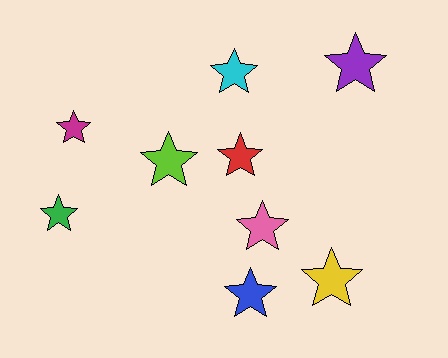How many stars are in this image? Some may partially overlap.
There are 9 stars.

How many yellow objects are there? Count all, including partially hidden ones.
There is 1 yellow object.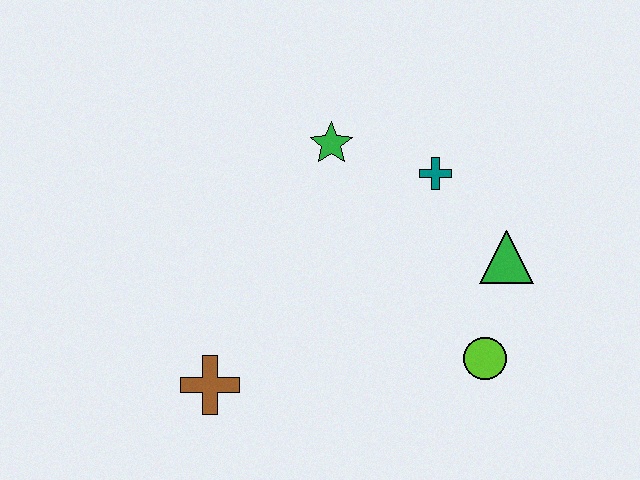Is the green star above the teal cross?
Yes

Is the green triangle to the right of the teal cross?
Yes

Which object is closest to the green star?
The teal cross is closest to the green star.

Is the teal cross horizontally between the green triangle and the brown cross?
Yes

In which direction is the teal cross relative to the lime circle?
The teal cross is above the lime circle.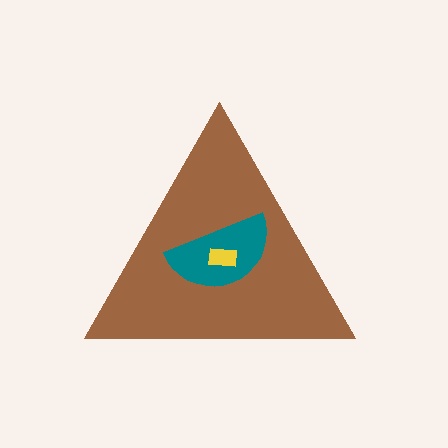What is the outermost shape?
The brown triangle.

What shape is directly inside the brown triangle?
The teal semicircle.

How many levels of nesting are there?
3.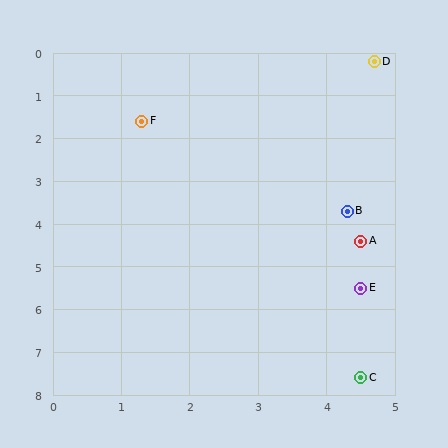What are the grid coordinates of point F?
Point F is at approximately (1.3, 1.6).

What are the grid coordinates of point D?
Point D is at approximately (4.7, 0.2).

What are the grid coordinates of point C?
Point C is at approximately (4.5, 7.6).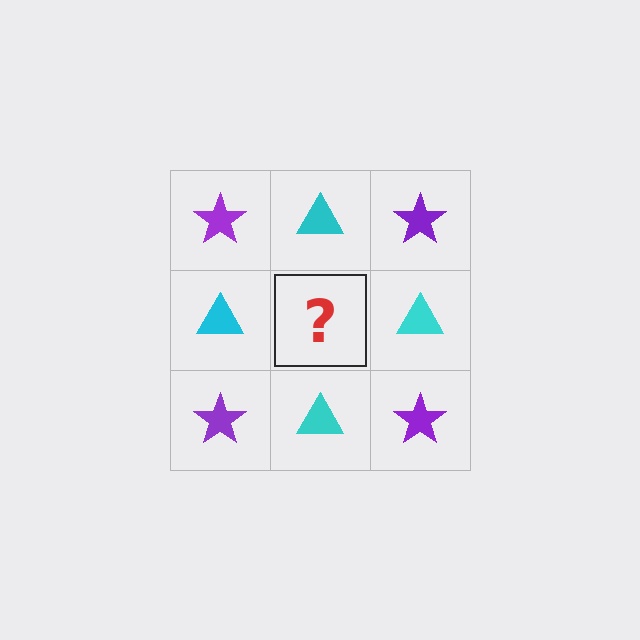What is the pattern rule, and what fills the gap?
The rule is that it alternates purple star and cyan triangle in a checkerboard pattern. The gap should be filled with a purple star.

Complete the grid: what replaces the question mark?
The question mark should be replaced with a purple star.